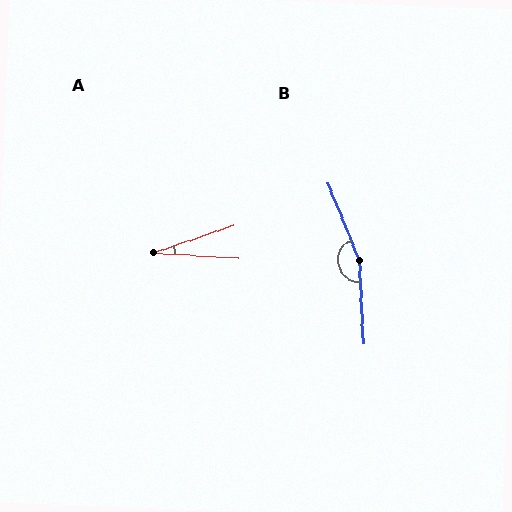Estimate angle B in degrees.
Approximately 162 degrees.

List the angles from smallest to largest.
A (23°), B (162°).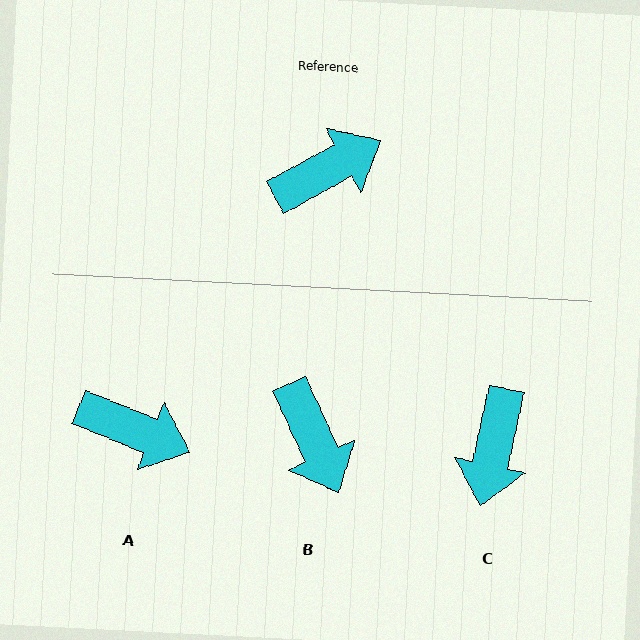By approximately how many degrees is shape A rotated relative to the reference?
Approximately 51 degrees clockwise.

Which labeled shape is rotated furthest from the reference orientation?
C, about 131 degrees away.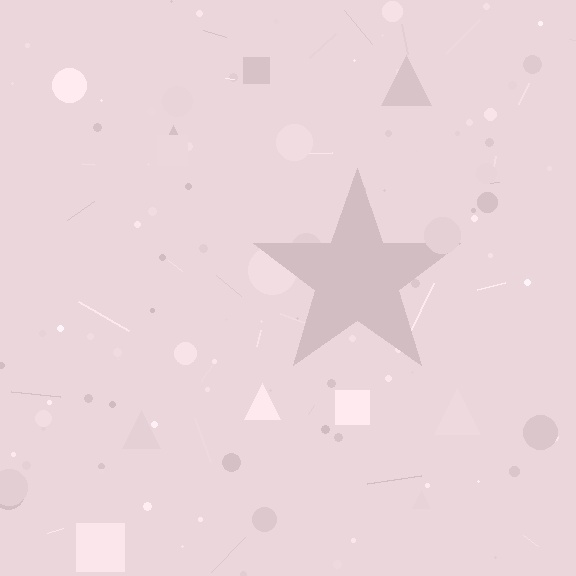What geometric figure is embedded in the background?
A star is embedded in the background.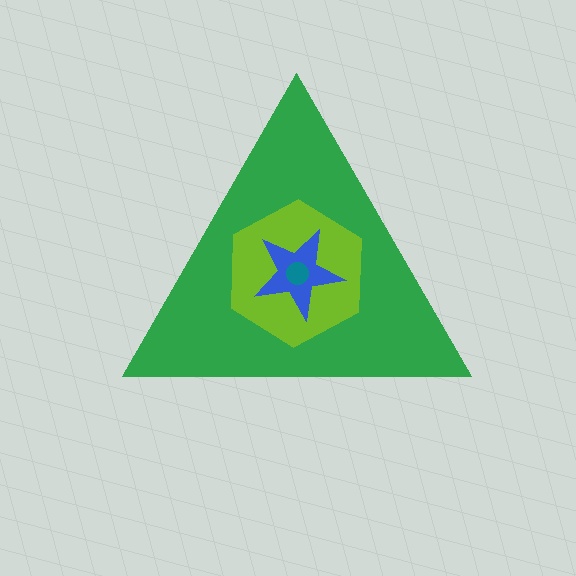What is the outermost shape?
The green triangle.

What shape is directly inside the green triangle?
The lime hexagon.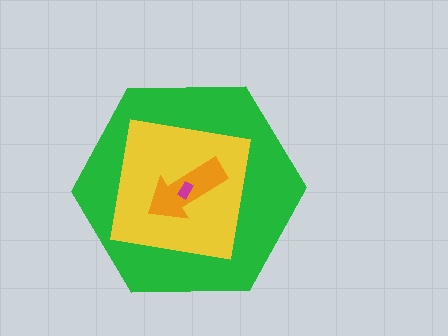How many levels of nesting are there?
4.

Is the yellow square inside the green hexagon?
Yes.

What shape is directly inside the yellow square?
The orange arrow.